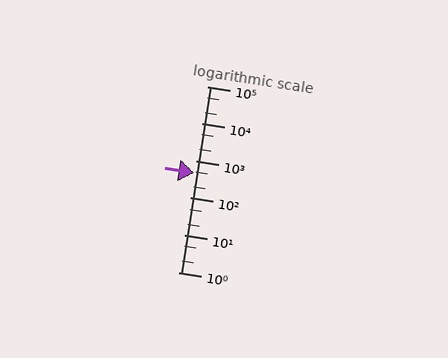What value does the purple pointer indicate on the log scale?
The pointer indicates approximately 470.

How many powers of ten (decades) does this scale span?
The scale spans 5 decades, from 1 to 100000.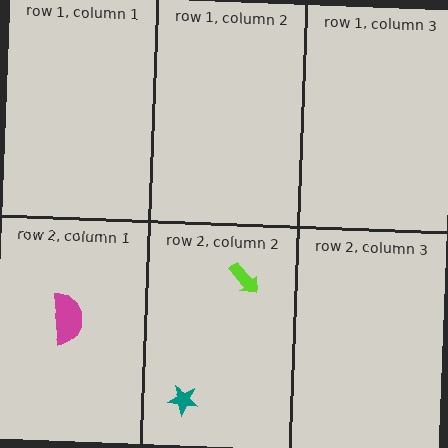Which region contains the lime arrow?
The row 2, column 2 region.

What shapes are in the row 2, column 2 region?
The teal star, the lime arrow.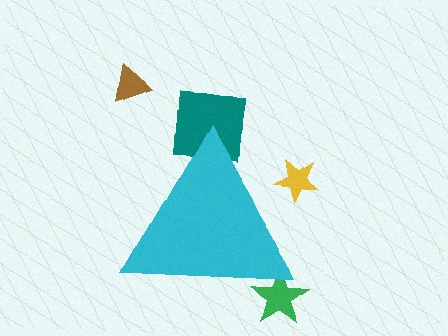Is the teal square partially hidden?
Yes, the teal square is partially hidden behind the cyan triangle.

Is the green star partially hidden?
Yes, the green star is partially hidden behind the cyan triangle.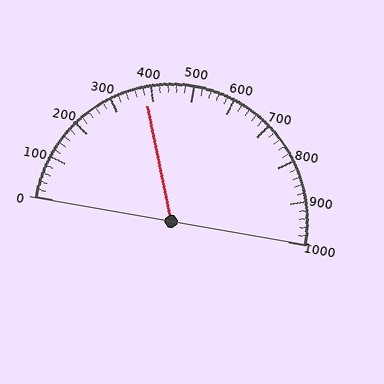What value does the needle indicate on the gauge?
The needle indicates approximately 380.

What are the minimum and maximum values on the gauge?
The gauge ranges from 0 to 1000.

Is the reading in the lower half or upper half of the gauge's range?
The reading is in the lower half of the range (0 to 1000).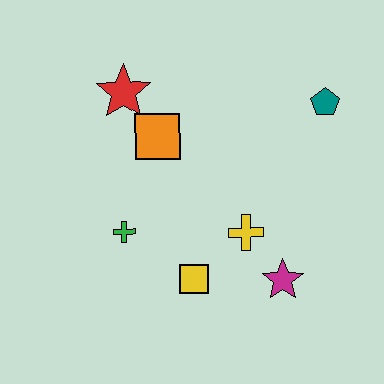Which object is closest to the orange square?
The red star is closest to the orange square.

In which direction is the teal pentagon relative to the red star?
The teal pentagon is to the right of the red star.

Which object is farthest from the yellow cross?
The red star is farthest from the yellow cross.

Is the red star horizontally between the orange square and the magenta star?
No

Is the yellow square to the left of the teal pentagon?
Yes